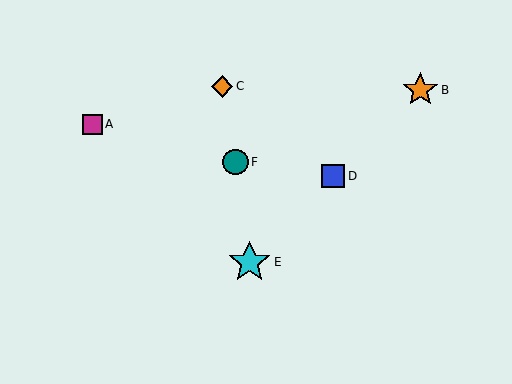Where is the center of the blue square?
The center of the blue square is at (333, 176).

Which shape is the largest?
The cyan star (labeled E) is the largest.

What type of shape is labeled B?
Shape B is an orange star.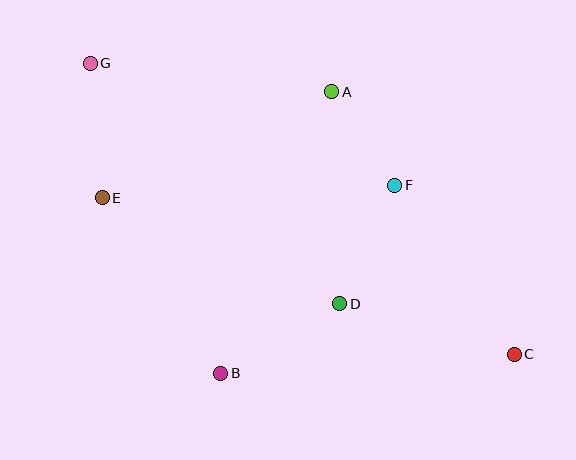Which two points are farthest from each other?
Points C and G are farthest from each other.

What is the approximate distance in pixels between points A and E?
The distance between A and E is approximately 253 pixels.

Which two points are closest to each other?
Points A and F are closest to each other.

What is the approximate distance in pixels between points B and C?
The distance between B and C is approximately 294 pixels.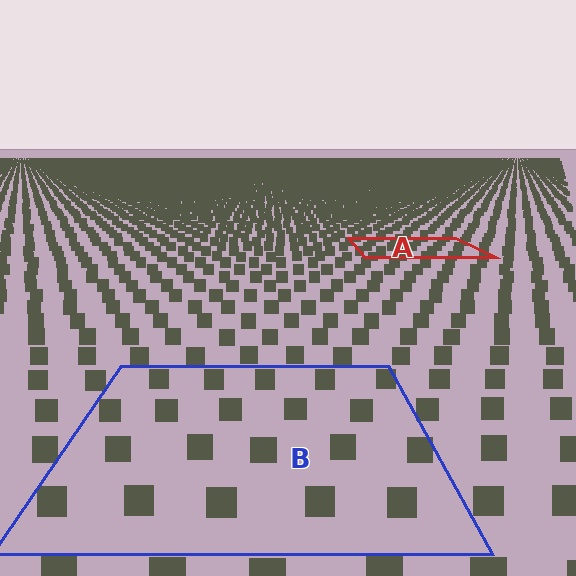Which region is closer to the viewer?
Region B is closer. The texture elements there are larger and more spread out.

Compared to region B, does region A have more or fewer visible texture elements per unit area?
Region A has more texture elements per unit area — they are packed more densely because it is farther away.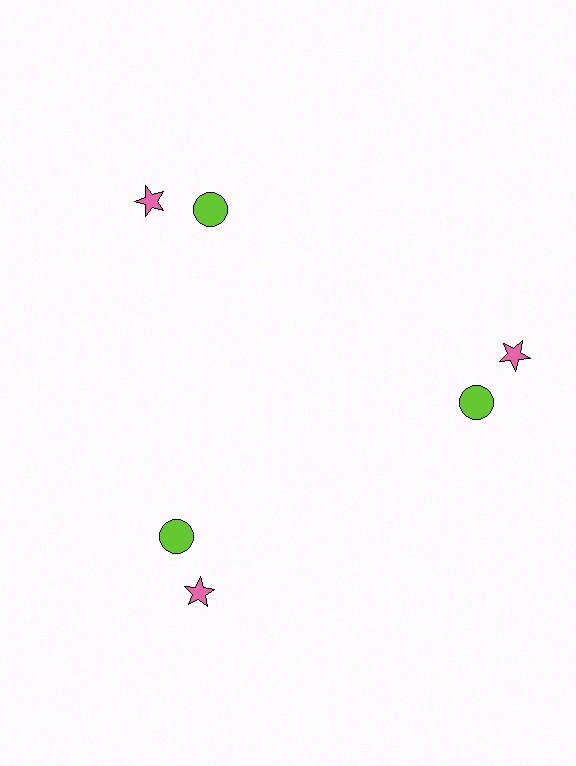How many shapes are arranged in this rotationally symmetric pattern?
There are 6 shapes, arranged in 3 groups of 2.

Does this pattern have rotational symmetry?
Yes, this pattern has 3-fold rotational symmetry. It looks the same after rotating 120 degrees around the center.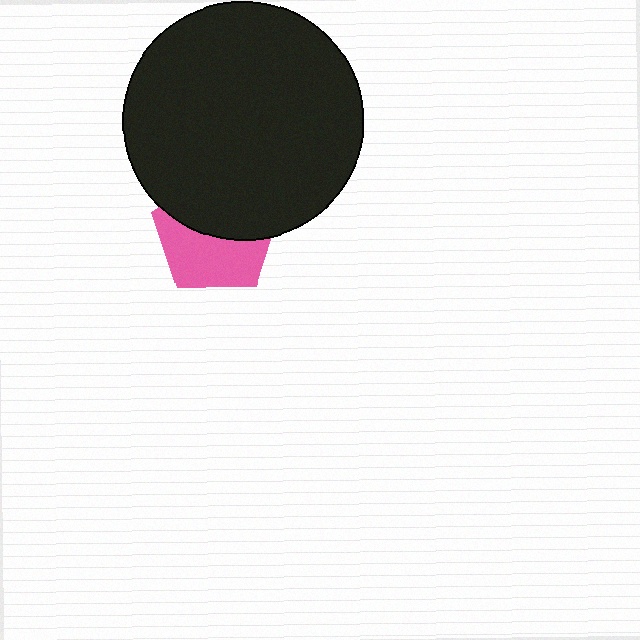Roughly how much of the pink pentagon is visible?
About half of it is visible (roughly 50%).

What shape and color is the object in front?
The object in front is a black circle.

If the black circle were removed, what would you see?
You would see the complete pink pentagon.